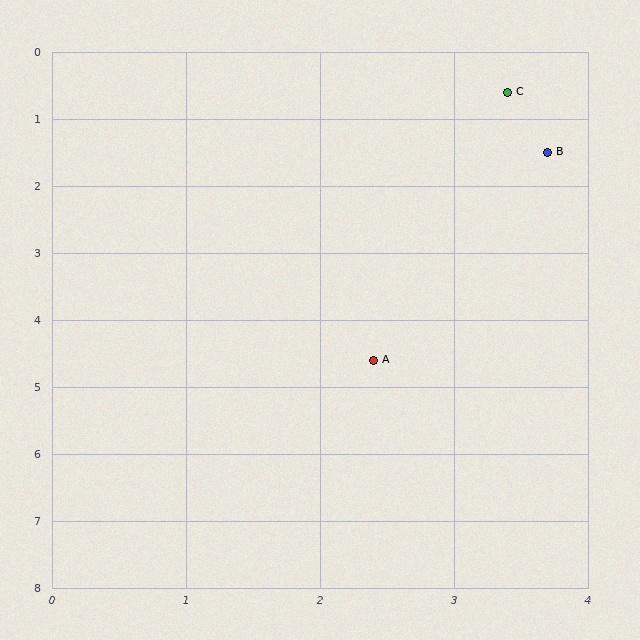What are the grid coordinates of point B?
Point B is at approximately (3.7, 1.5).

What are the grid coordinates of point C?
Point C is at approximately (3.4, 0.6).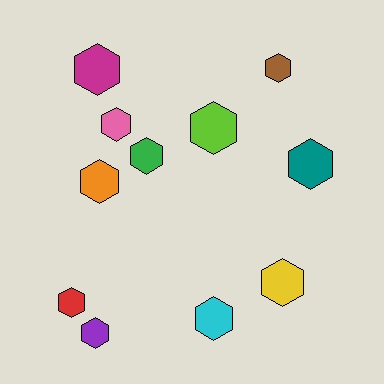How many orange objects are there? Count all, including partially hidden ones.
There is 1 orange object.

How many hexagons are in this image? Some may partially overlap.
There are 11 hexagons.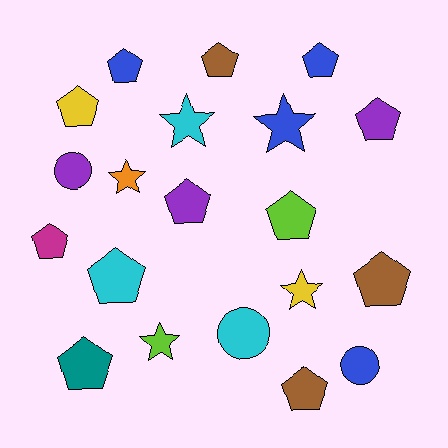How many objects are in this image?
There are 20 objects.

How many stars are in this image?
There are 5 stars.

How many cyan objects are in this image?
There are 3 cyan objects.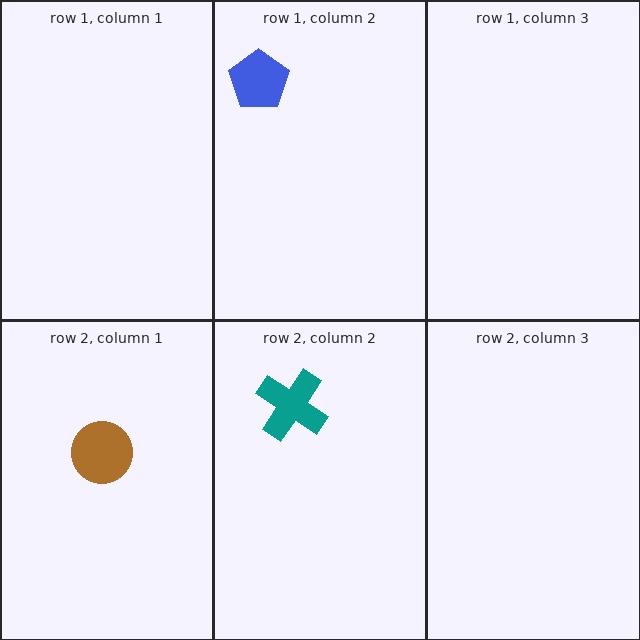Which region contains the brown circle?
The row 2, column 1 region.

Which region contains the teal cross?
The row 2, column 2 region.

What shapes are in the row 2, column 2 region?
The teal cross.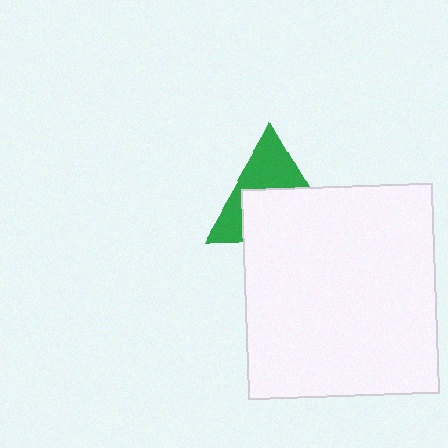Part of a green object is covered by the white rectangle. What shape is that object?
It is a triangle.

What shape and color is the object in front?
The object in front is a white rectangle.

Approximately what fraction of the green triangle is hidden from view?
Roughly 55% of the green triangle is hidden behind the white rectangle.